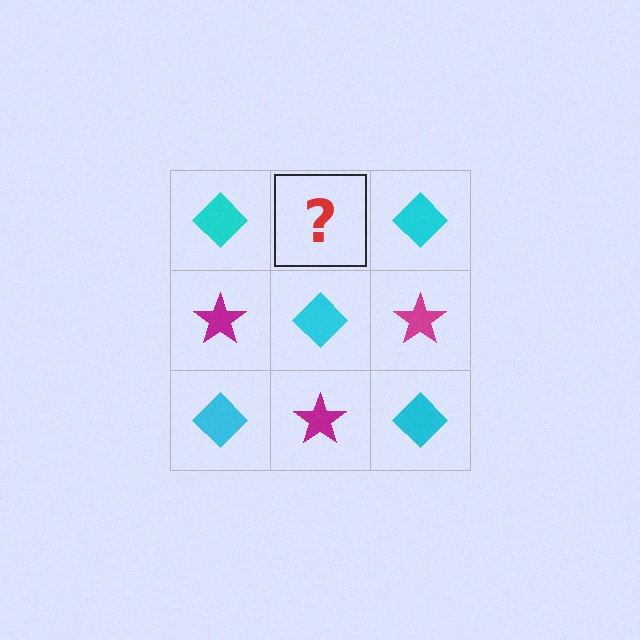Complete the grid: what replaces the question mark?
The question mark should be replaced with a magenta star.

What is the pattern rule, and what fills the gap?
The rule is that it alternates cyan diamond and magenta star in a checkerboard pattern. The gap should be filled with a magenta star.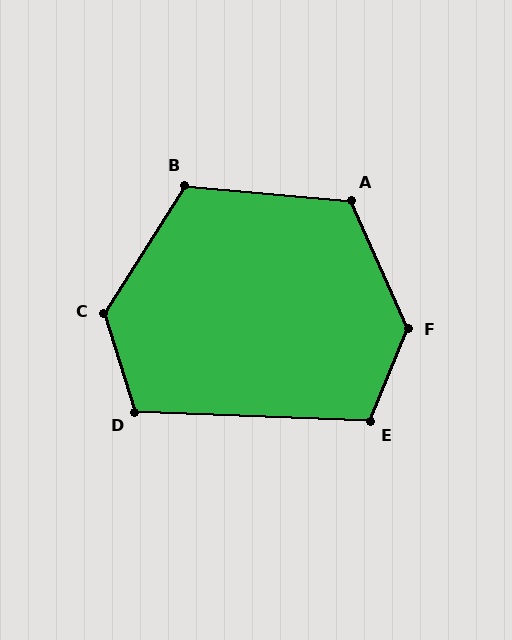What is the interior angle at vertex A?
Approximately 119 degrees (obtuse).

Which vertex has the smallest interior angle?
D, at approximately 110 degrees.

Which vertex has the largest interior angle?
F, at approximately 133 degrees.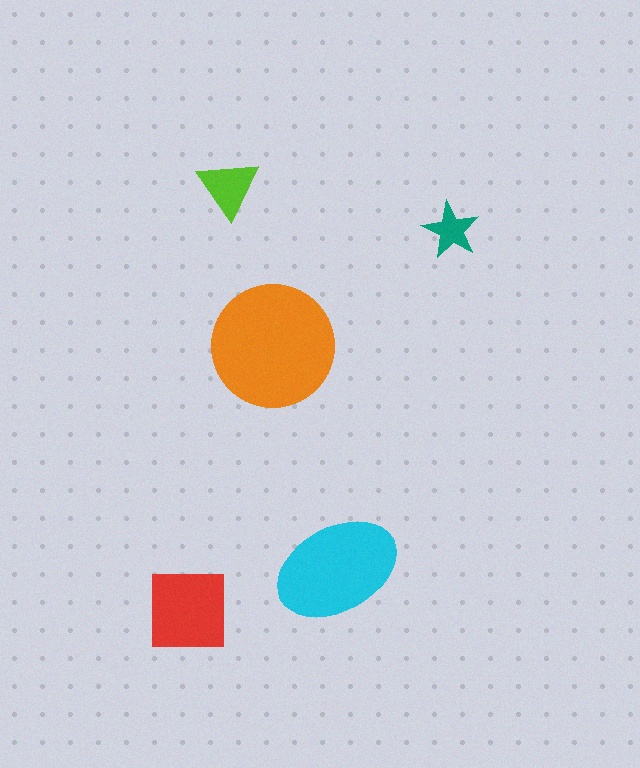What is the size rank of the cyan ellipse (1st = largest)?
2nd.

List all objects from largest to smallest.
The orange circle, the cyan ellipse, the red square, the lime triangle, the teal star.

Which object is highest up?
The lime triangle is topmost.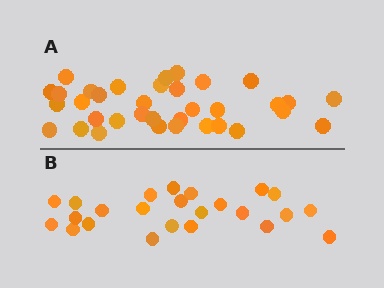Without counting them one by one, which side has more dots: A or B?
Region A (the top region) has more dots.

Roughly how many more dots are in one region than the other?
Region A has roughly 12 or so more dots than region B.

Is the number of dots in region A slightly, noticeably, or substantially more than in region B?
Region A has substantially more. The ratio is roughly 1.5 to 1.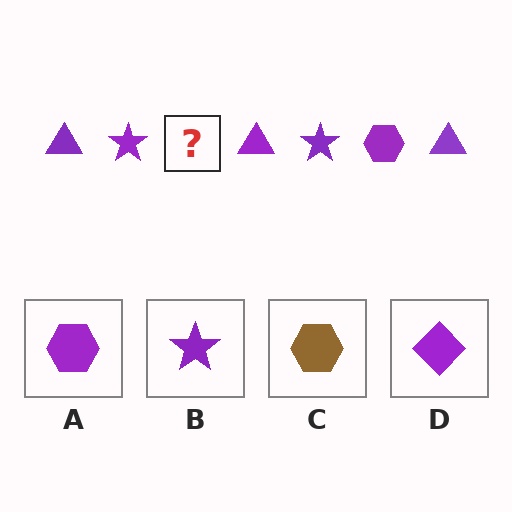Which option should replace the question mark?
Option A.